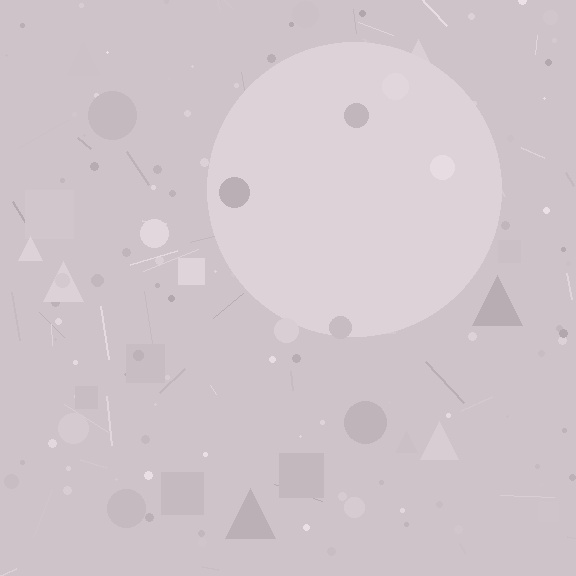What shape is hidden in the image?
A circle is hidden in the image.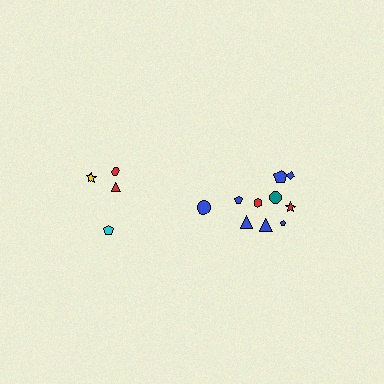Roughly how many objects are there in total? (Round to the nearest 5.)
Roughly 15 objects in total.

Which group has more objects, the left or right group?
The right group.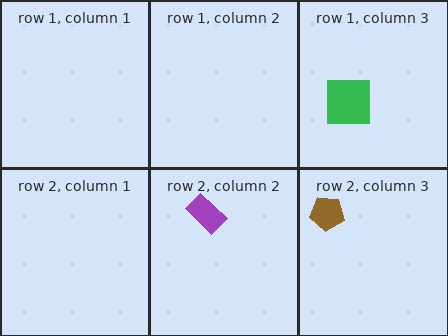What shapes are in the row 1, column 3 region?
The green square.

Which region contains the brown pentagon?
The row 2, column 3 region.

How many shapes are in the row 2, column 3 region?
1.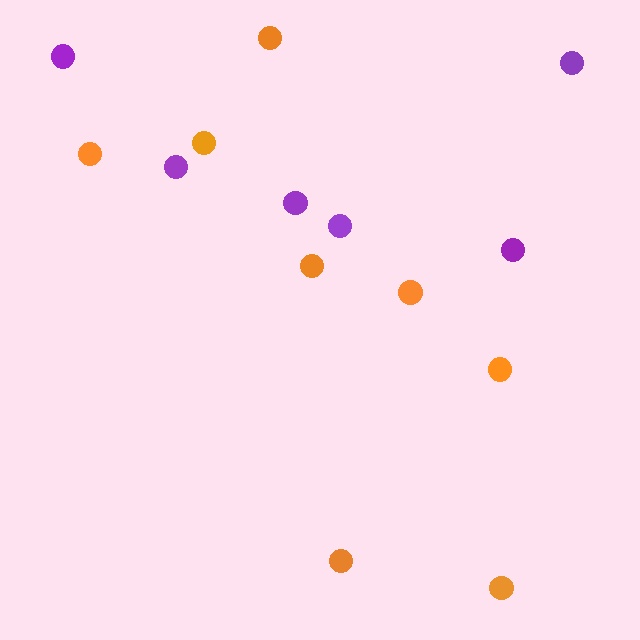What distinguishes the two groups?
There are 2 groups: one group of orange circles (8) and one group of purple circles (6).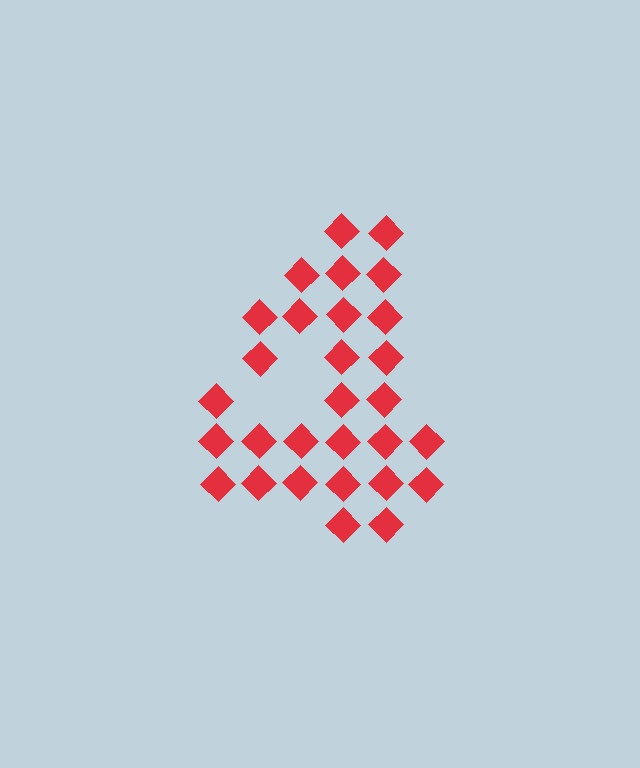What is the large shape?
The large shape is the digit 4.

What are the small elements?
The small elements are diamonds.